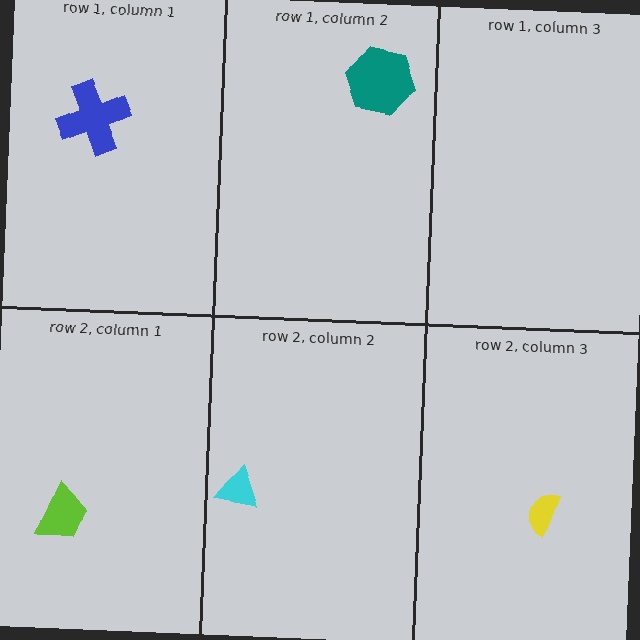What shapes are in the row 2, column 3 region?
The yellow semicircle.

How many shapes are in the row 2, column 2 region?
1.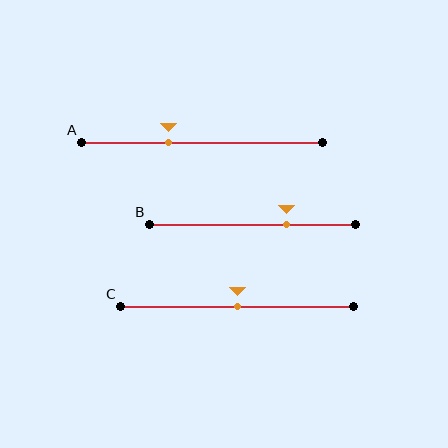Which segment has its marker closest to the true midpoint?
Segment C has its marker closest to the true midpoint.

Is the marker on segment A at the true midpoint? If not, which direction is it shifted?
No, the marker on segment A is shifted to the left by about 14% of the segment length.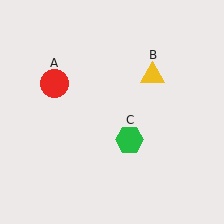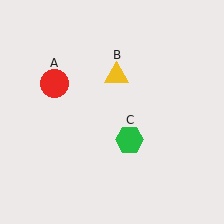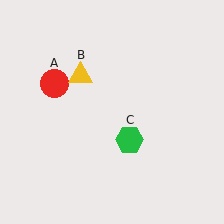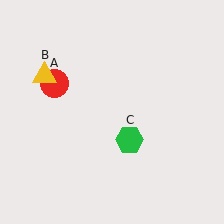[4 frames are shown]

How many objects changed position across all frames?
1 object changed position: yellow triangle (object B).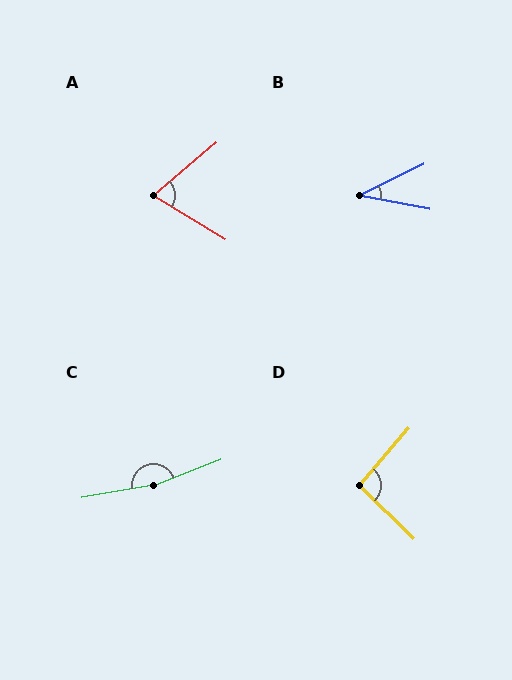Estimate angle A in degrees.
Approximately 71 degrees.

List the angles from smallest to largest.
B (36°), A (71°), D (94°), C (168°).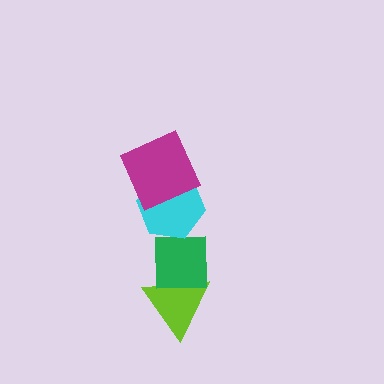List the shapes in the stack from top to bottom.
From top to bottom: the magenta square, the cyan hexagon, the green square, the lime triangle.